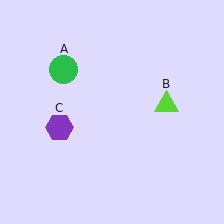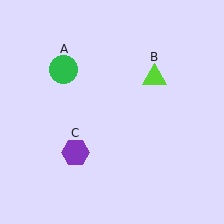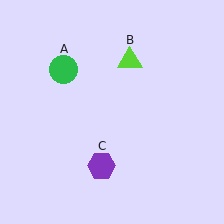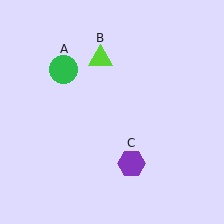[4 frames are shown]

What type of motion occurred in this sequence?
The lime triangle (object B), purple hexagon (object C) rotated counterclockwise around the center of the scene.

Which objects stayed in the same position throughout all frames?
Green circle (object A) remained stationary.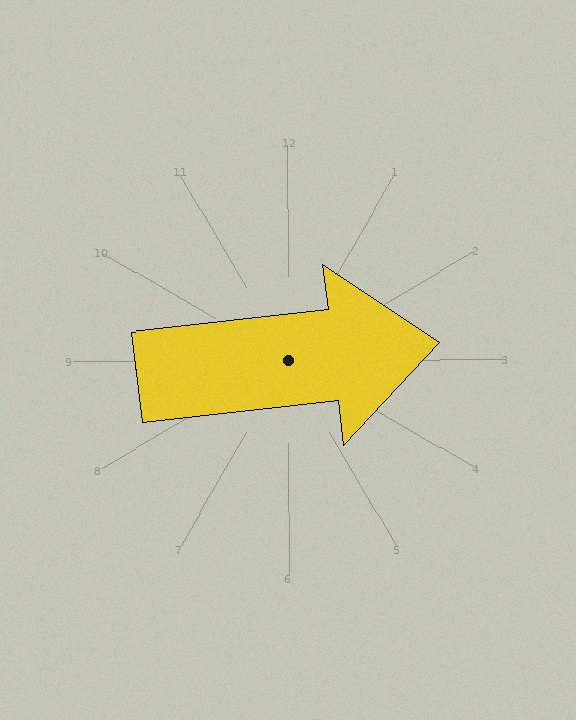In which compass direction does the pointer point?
East.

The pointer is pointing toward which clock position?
Roughly 3 o'clock.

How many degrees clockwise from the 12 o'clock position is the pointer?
Approximately 83 degrees.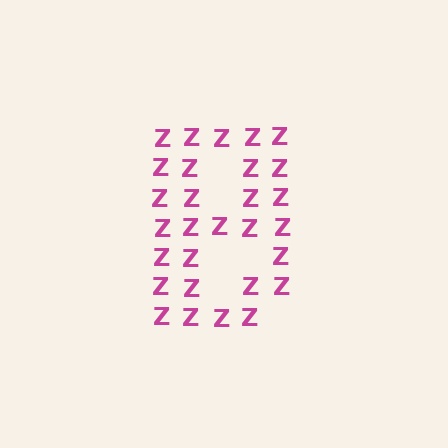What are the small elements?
The small elements are letter Z's.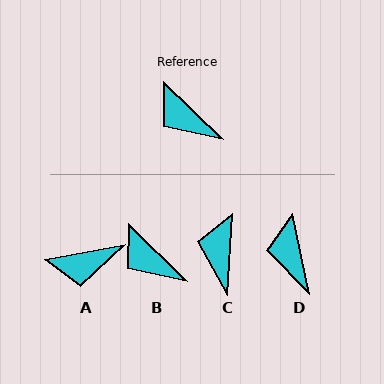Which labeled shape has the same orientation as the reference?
B.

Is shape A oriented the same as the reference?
No, it is off by about 55 degrees.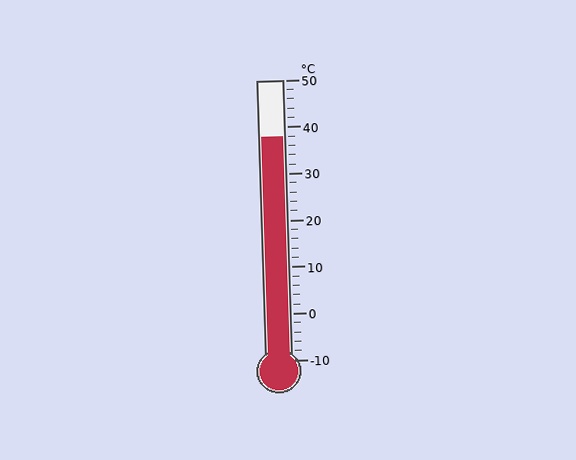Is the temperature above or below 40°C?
The temperature is below 40°C.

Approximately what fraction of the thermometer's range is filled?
The thermometer is filled to approximately 80% of its range.